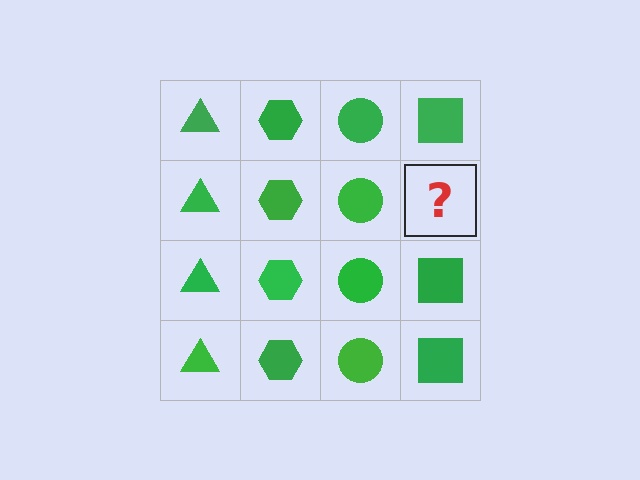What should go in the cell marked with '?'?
The missing cell should contain a green square.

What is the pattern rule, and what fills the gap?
The rule is that each column has a consistent shape. The gap should be filled with a green square.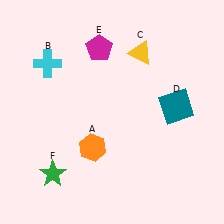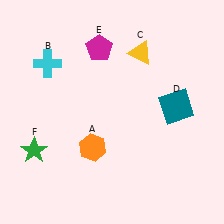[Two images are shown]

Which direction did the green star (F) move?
The green star (F) moved up.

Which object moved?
The green star (F) moved up.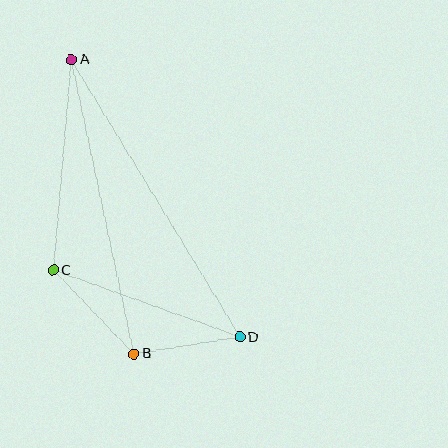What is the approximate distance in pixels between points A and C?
The distance between A and C is approximately 211 pixels.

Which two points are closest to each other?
Points B and D are closest to each other.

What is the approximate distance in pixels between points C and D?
The distance between C and D is approximately 198 pixels.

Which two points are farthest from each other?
Points A and D are farthest from each other.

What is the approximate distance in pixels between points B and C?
The distance between B and C is approximately 116 pixels.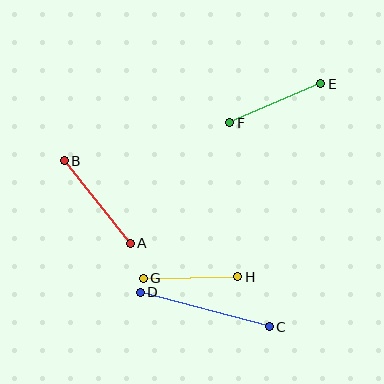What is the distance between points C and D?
The distance is approximately 134 pixels.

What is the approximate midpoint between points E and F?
The midpoint is at approximately (275, 103) pixels.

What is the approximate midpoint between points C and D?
The midpoint is at approximately (205, 309) pixels.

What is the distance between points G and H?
The distance is approximately 94 pixels.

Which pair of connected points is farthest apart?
Points C and D are farthest apart.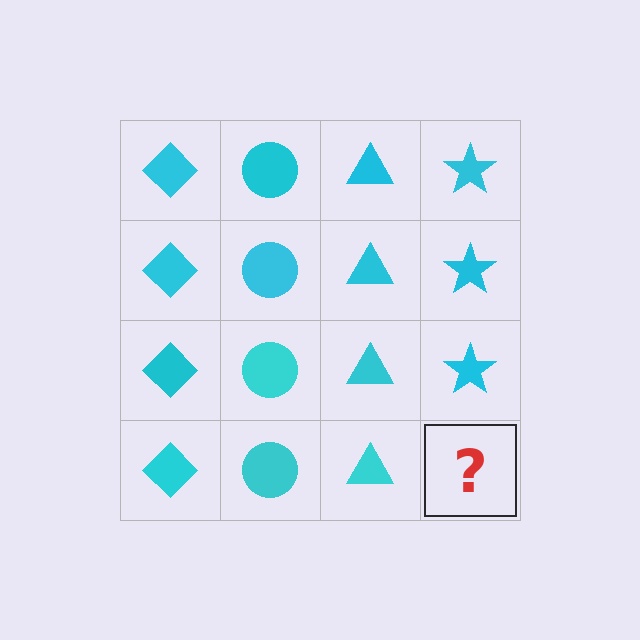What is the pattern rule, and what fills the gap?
The rule is that each column has a consistent shape. The gap should be filled with a cyan star.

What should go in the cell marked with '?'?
The missing cell should contain a cyan star.